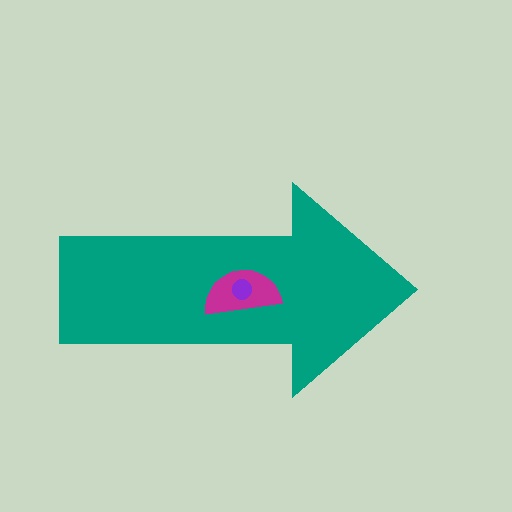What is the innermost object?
The purple circle.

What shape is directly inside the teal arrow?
The magenta semicircle.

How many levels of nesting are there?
3.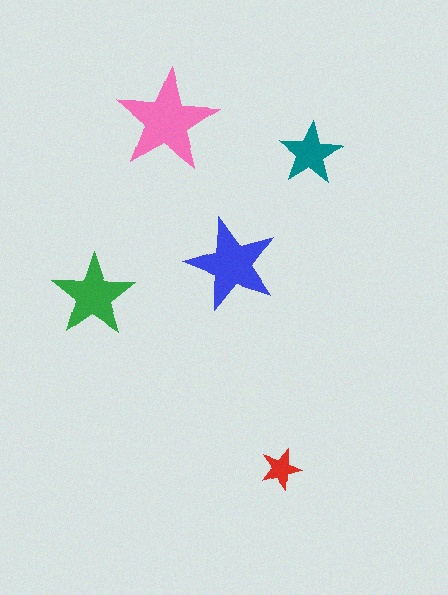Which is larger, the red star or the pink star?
The pink one.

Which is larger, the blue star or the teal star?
The blue one.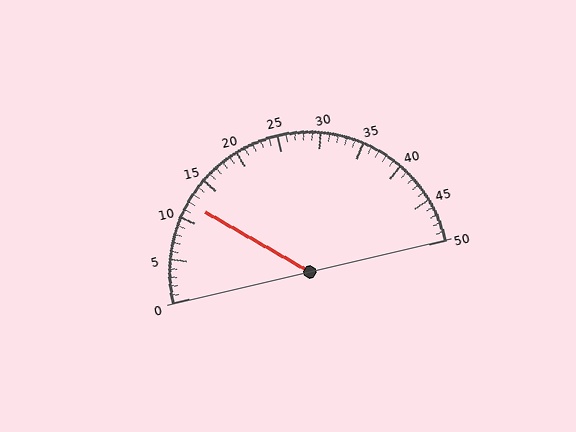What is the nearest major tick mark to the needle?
The nearest major tick mark is 10.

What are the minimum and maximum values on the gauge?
The gauge ranges from 0 to 50.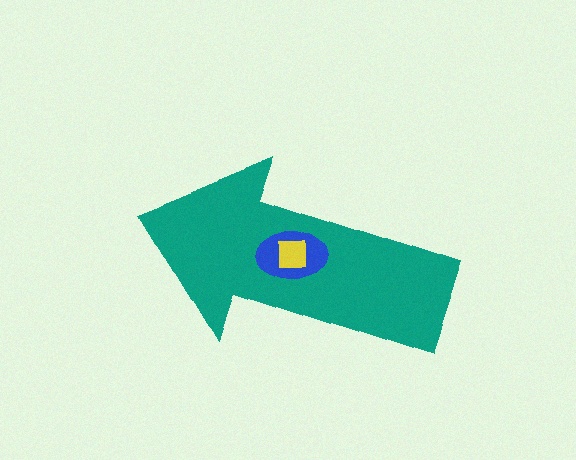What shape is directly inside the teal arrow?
The blue ellipse.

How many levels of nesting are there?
3.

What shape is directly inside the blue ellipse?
The yellow square.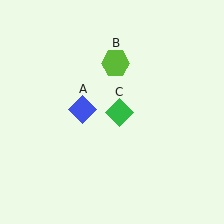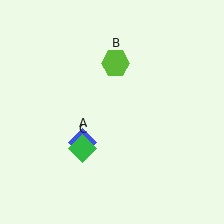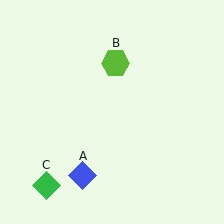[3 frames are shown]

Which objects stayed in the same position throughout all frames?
Lime hexagon (object B) remained stationary.